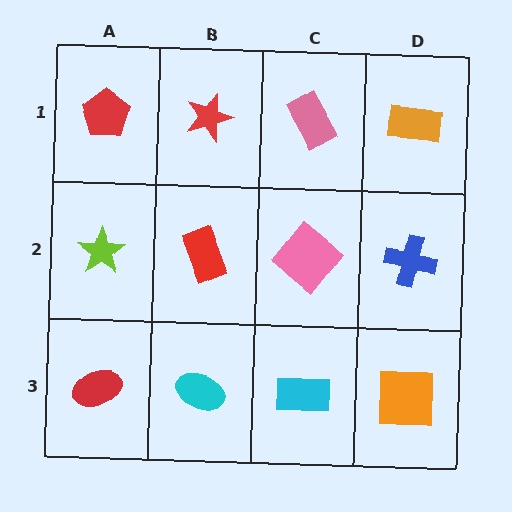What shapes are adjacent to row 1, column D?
A blue cross (row 2, column D), a pink rectangle (row 1, column C).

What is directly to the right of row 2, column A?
A red rectangle.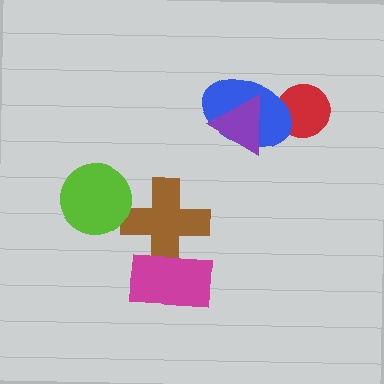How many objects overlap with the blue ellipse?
2 objects overlap with the blue ellipse.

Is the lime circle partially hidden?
No, no other shape covers it.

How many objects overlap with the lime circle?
0 objects overlap with the lime circle.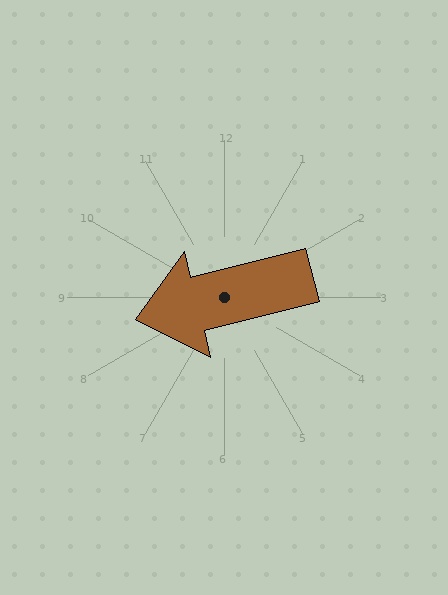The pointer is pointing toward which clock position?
Roughly 9 o'clock.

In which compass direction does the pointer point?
West.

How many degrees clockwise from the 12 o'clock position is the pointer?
Approximately 256 degrees.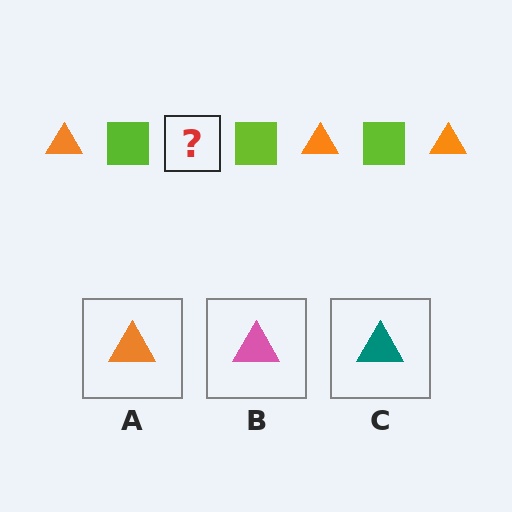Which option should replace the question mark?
Option A.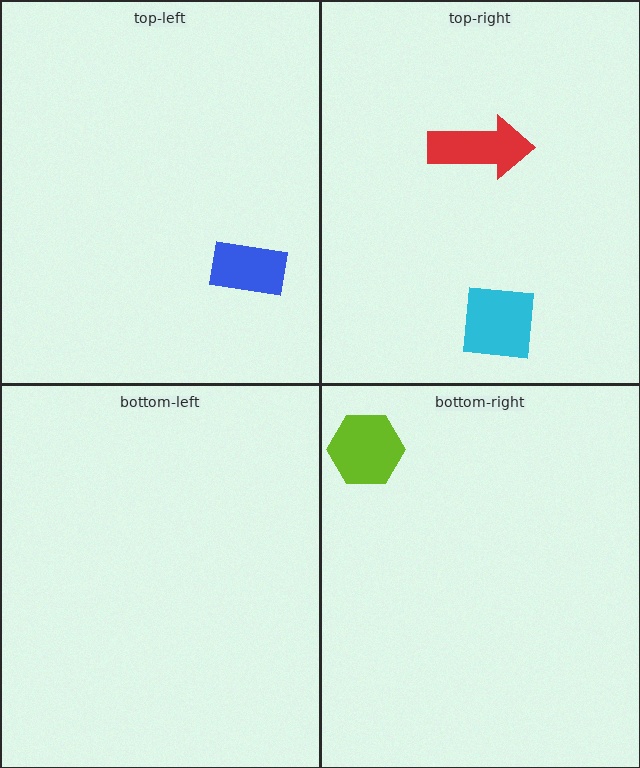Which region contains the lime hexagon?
The bottom-right region.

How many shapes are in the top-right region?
2.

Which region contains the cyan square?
The top-right region.